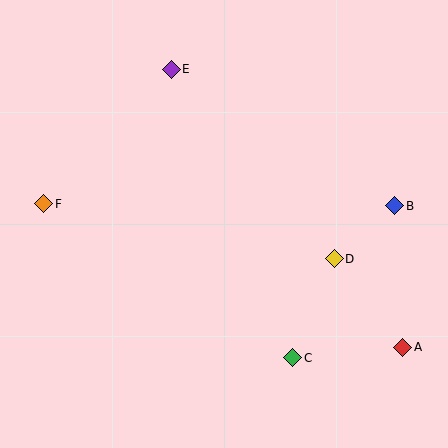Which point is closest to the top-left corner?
Point E is closest to the top-left corner.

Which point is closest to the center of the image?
Point D at (334, 259) is closest to the center.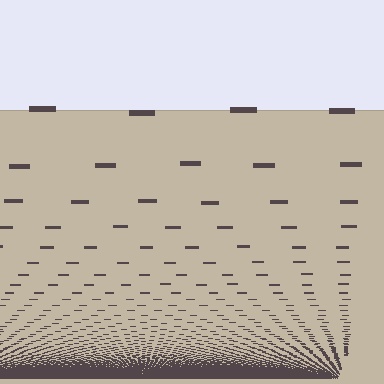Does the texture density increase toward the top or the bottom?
Density increases toward the bottom.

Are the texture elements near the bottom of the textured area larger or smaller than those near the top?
Smaller. The gradient is inverted — elements near the bottom are smaller and denser.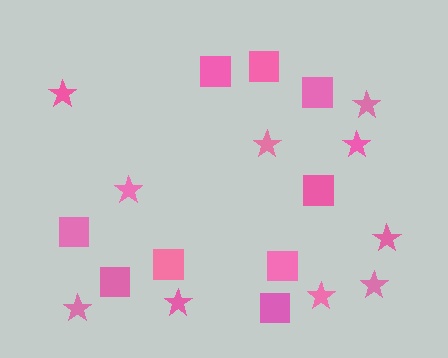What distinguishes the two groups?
There are 2 groups: one group of squares (9) and one group of stars (10).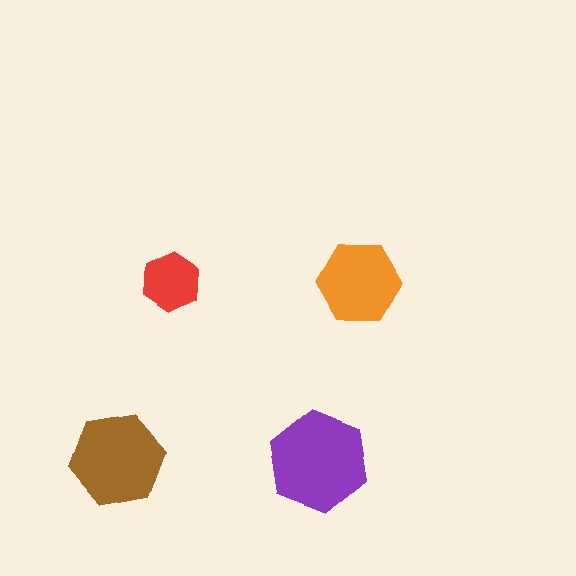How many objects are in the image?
There are 4 objects in the image.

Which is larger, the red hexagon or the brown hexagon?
The brown one.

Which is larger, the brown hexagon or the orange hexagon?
The brown one.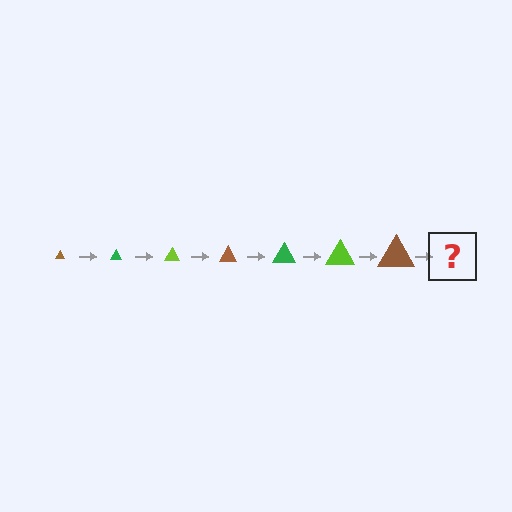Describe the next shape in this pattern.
It should be a green triangle, larger than the previous one.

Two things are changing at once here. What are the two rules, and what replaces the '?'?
The two rules are that the triangle grows larger each step and the color cycles through brown, green, and lime. The '?' should be a green triangle, larger than the previous one.